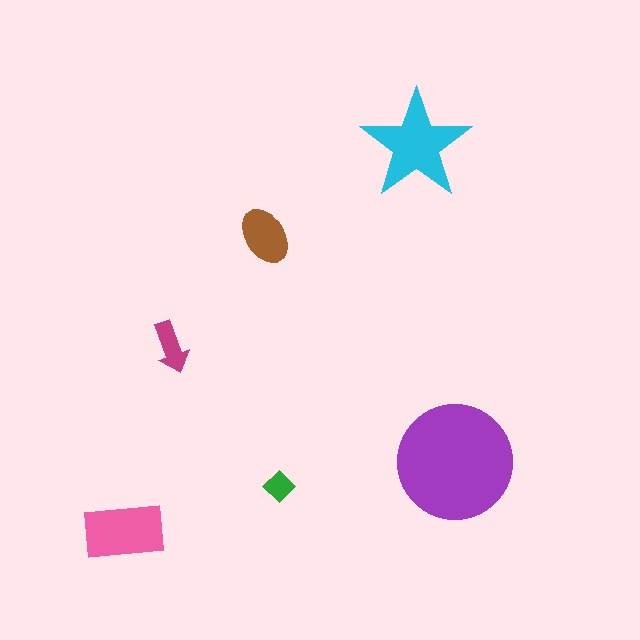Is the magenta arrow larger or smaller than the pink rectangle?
Smaller.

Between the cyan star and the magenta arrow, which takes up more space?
The cyan star.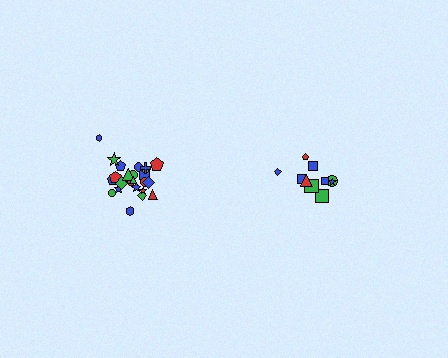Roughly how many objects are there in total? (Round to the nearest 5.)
Roughly 35 objects in total.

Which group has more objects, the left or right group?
The left group.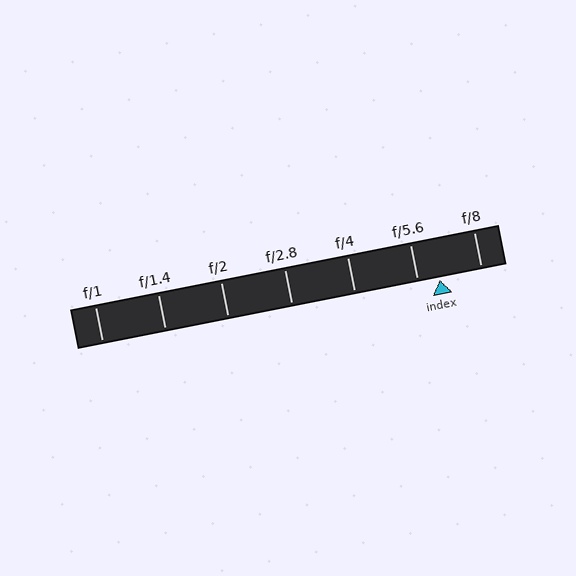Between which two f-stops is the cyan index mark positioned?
The index mark is between f/5.6 and f/8.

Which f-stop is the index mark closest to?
The index mark is closest to f/5.6.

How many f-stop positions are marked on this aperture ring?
There are 7 f-stop positions marked.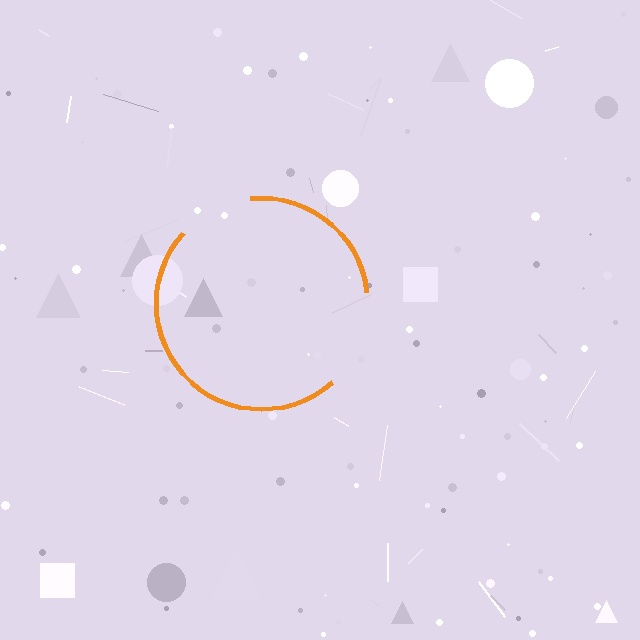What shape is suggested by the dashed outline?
The dashed outline suggests a circle.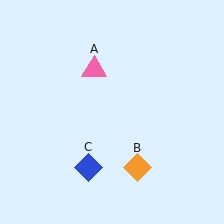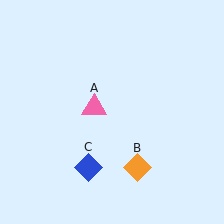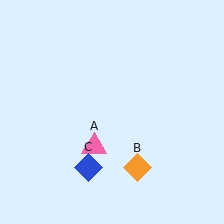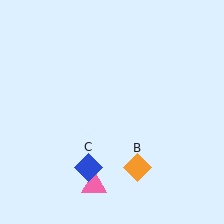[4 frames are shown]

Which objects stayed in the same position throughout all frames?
Orange diamond (object B) and blue diamond (object C) remained stationary.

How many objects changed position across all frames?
1 object changed position: pink triangle (object A).